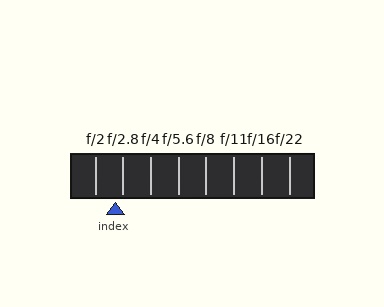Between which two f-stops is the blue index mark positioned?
The index mark is between f/2 and f/2.8.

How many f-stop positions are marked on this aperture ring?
There are 8 f-stop positions marked.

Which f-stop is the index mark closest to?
The index mark is closest to f/2.8.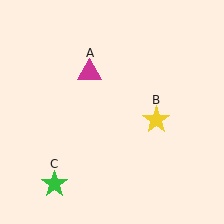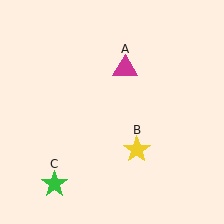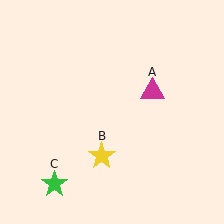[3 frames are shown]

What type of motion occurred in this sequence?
The magenta triangle (object A), yellow star (object B) rotated clockwise around the center of the scene.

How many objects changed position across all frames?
2 objects changed position: magenta triangle (object A), yellow star (object B).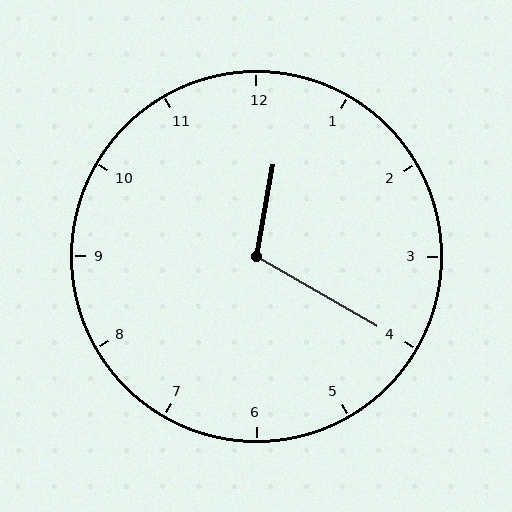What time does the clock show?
12:20.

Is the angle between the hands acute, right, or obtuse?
It is obtuse.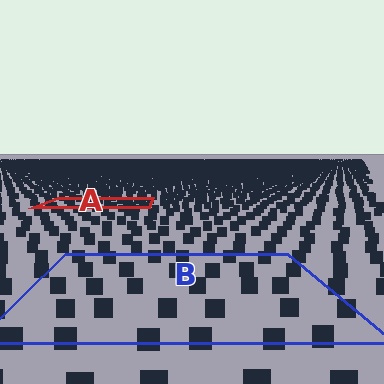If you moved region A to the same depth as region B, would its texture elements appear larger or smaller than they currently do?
They would appear larger. At a closer depth, the same texture elements are projected at a bigger on-screen size.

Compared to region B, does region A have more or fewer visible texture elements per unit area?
Region A has more texture elements per unit area — they are packed more densely because it is farther away.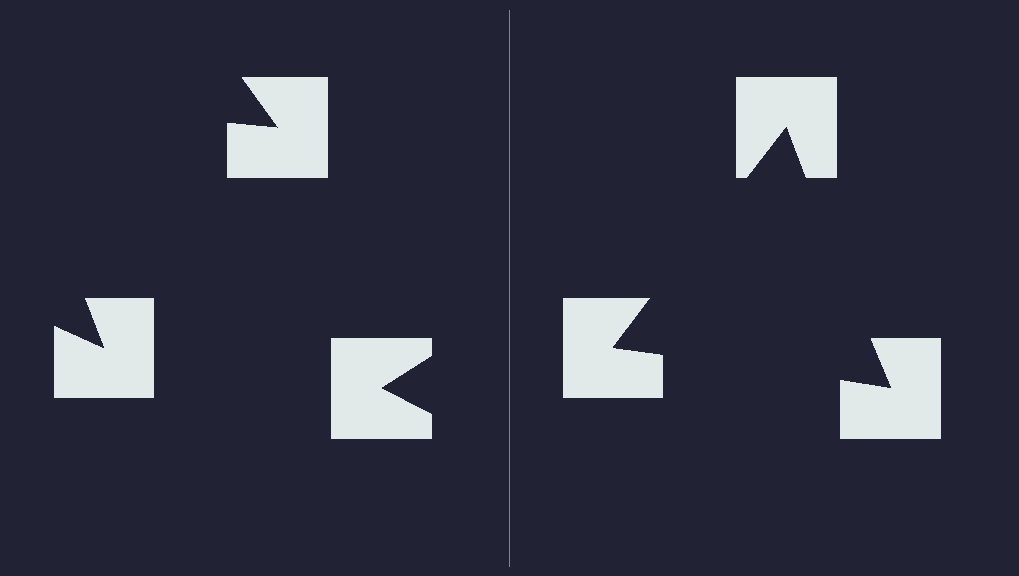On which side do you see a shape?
An illusory triangle appears on the right side. On the left side the wedge cuts are rotated, so no coherent shape forms.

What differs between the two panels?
The notched squares are positioned identically on both sides; only the wedge orientations differ. On the right they align to a triangle; on the left they are misaligned.